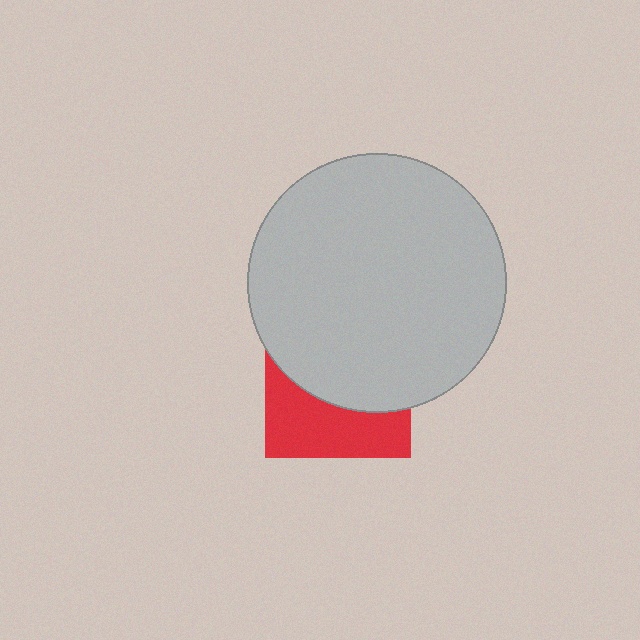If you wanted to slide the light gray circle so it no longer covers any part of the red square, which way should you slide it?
Slide it up — that is the most direct way to separate the two shapes.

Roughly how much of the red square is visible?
A small part of it is visible (roughly 41%).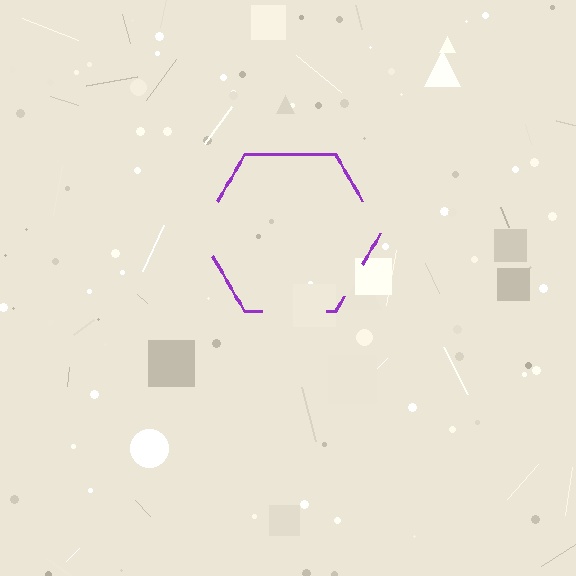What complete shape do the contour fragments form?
The contour fragments form a hexagon.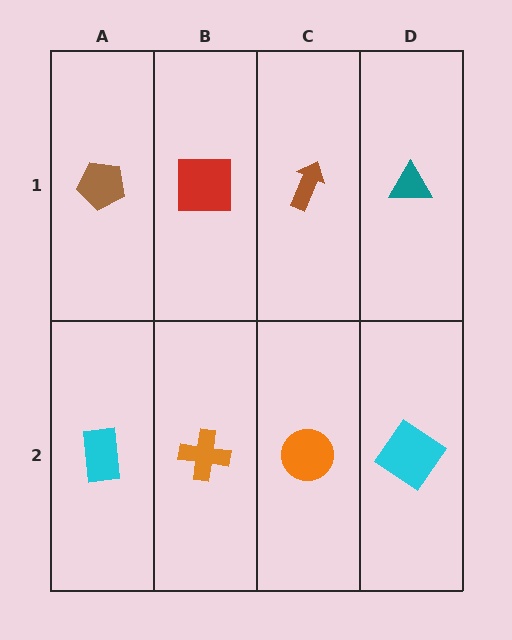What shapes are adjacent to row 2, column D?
A teal triangle (row 1, column D), an orange circle (row 2, column C).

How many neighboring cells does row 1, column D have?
2.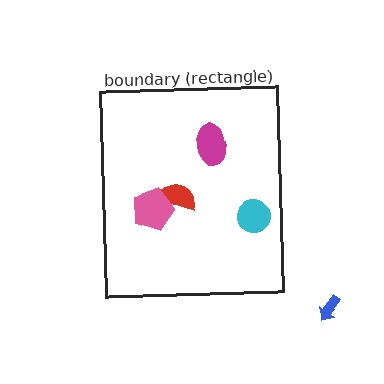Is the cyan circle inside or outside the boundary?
Inside.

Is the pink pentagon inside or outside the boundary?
Inside.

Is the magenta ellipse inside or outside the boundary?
Inside.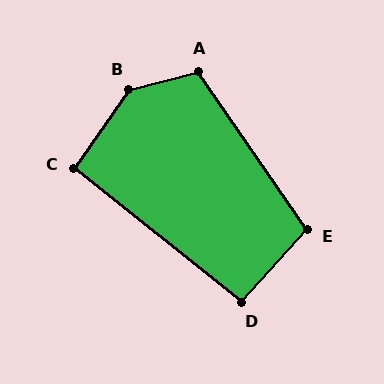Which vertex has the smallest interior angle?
D, at approximately 94 degrees.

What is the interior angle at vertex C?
Approximately 94 degrees (approximately right).